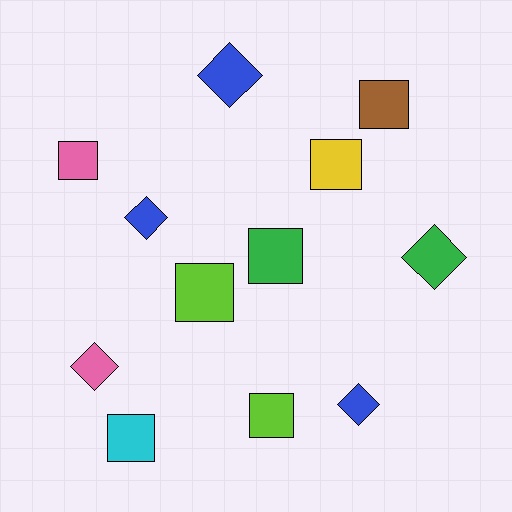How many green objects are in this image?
There are 2 green objects.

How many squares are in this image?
There are 7 squares.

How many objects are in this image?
There are 12 objects.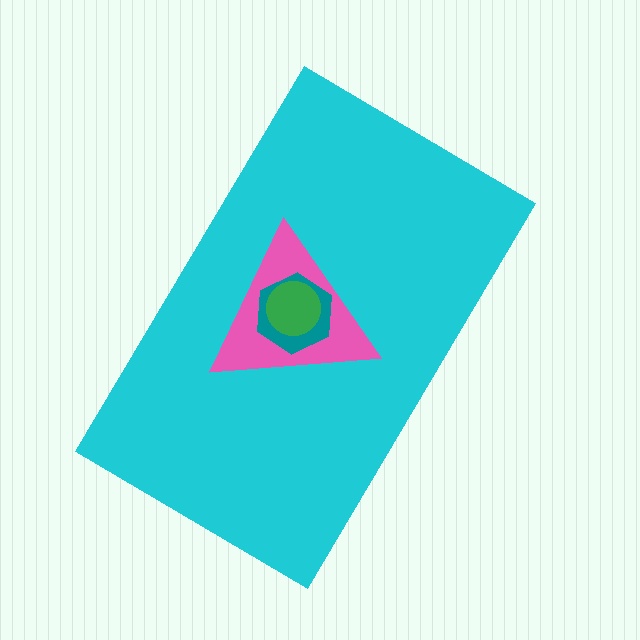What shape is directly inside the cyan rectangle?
The pink triangle.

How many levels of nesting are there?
4.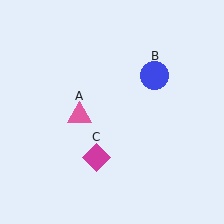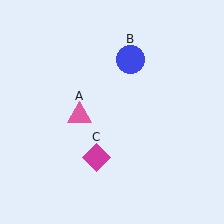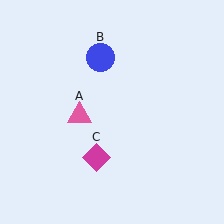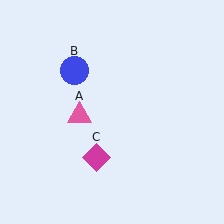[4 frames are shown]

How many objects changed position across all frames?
1 object changed position: blue circle (object B).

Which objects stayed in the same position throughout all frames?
Pink triangle (object A) and magenta diamond (object C) remained stationary.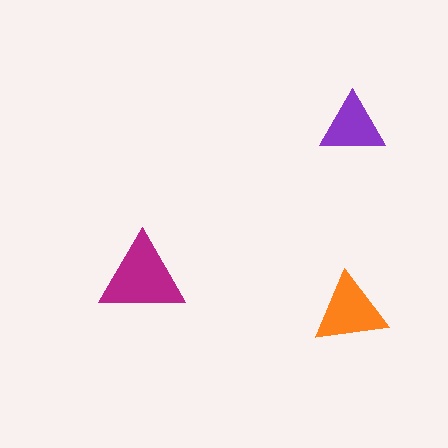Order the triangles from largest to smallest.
the magenta one, the orange one, the purple one.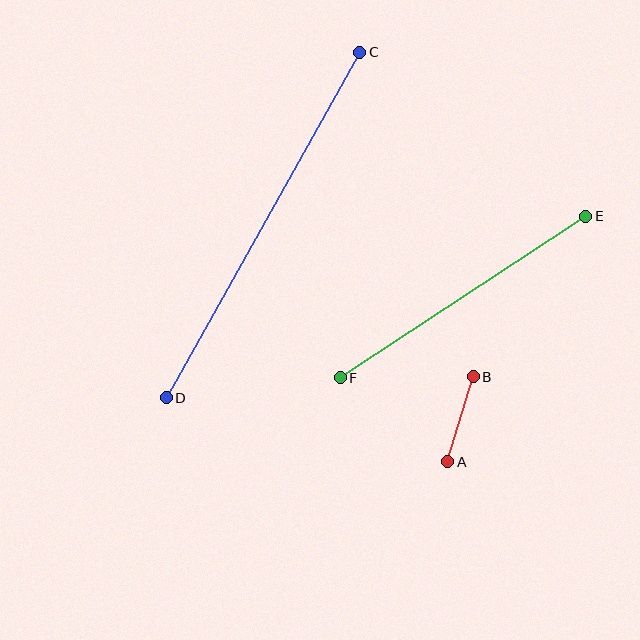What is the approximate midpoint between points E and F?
The midpoint is at approximately (463, 297) pixels.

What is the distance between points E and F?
The distance is approximately 294 pixels.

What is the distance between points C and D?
The distance is approximately 396 pixels.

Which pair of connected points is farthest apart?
Points C and D are farthest apart.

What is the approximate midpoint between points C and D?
The midpoint is at approximately (263, 225) pixels.